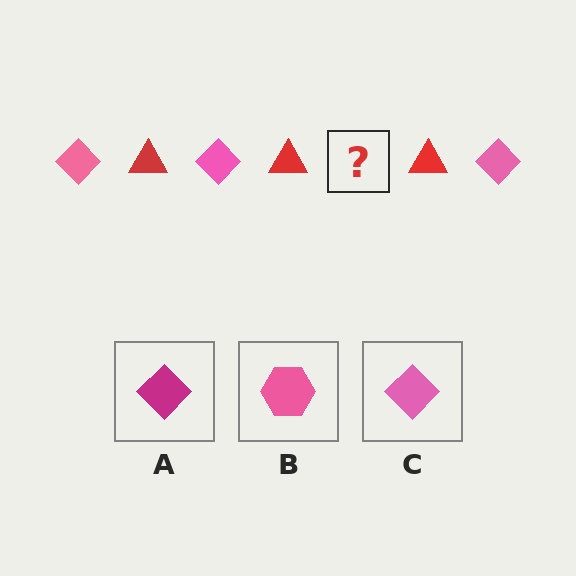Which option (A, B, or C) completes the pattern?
C.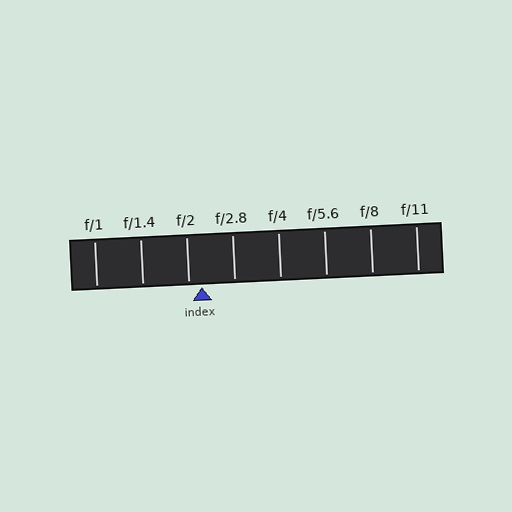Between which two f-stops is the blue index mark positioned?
The index mark is between f/2 and f/2.8.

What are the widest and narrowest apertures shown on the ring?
The widest aperture shown is f/1 and the narrowest is f/11.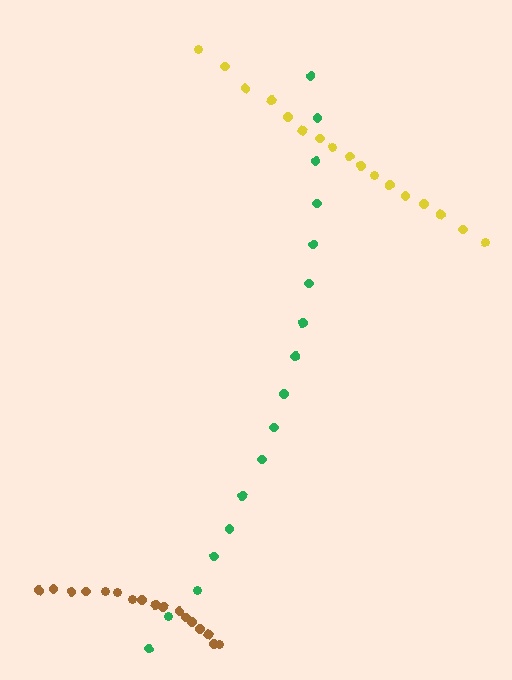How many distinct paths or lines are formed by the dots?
There are 3 distinct paths.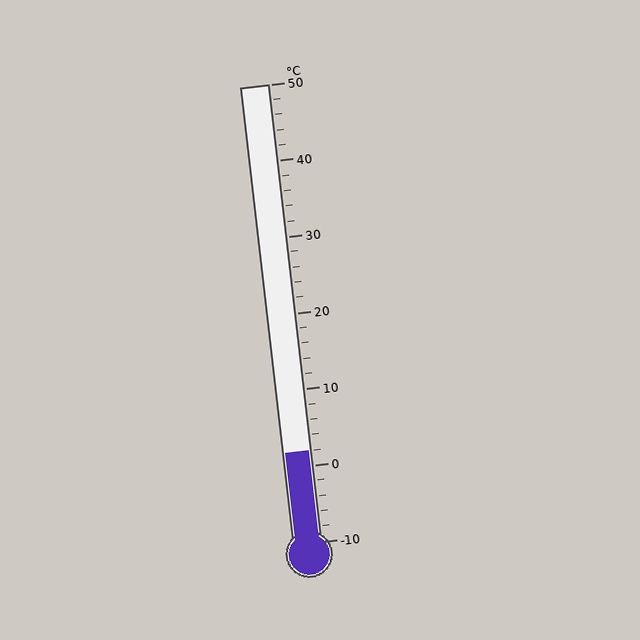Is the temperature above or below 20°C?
The temperature is below 20°C.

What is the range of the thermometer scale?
The thermometer scale ranges from -10°C to 50°C.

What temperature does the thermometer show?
The thermometer shows approximately 2°C.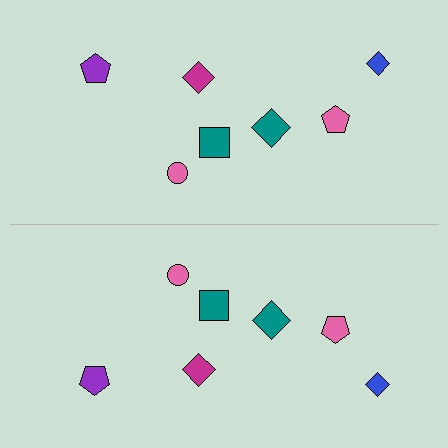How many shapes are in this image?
There are 14 shapes in this image.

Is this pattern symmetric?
Yes, this pattern has bilateral (reflection) symmetry.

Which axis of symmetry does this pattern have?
The pattern has a horizontal axis of symmetry running through the center of the image.